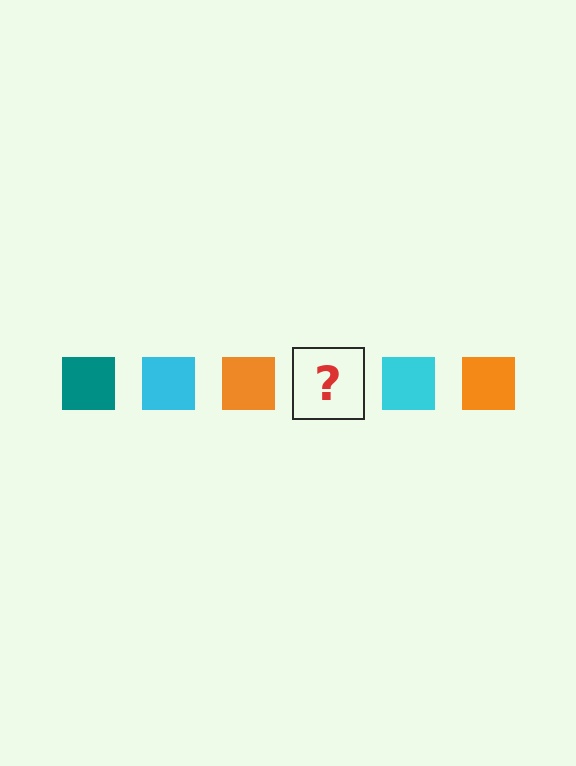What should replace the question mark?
The question mark should be replaced with a teal square.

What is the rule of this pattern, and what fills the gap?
The rule is that the pattern cycles through teal, cyan, orange squares. The gap should be filled with a teal square.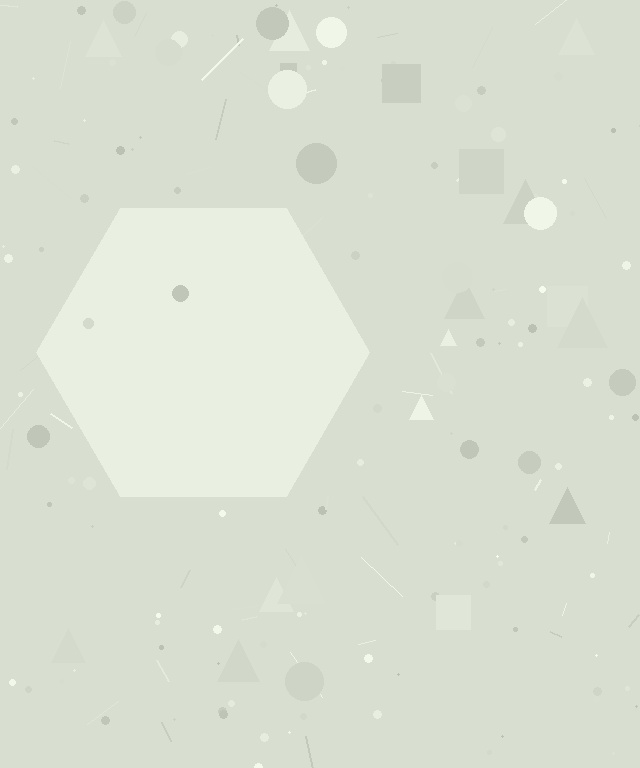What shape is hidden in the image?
A hexagon is hidden in the image.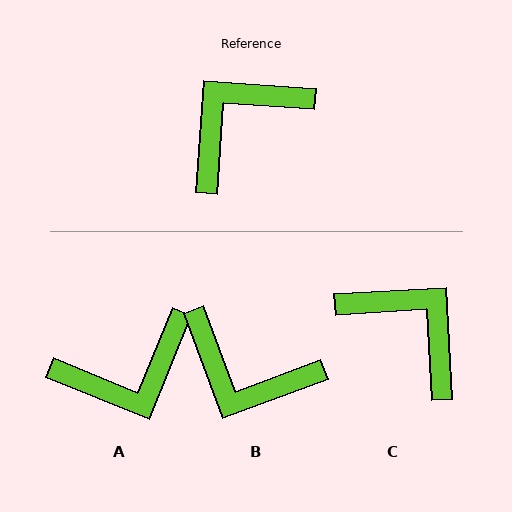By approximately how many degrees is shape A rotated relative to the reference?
Approximately 162 degrees counter-clockwise.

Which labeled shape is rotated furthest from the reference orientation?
A, about 162 degrees away.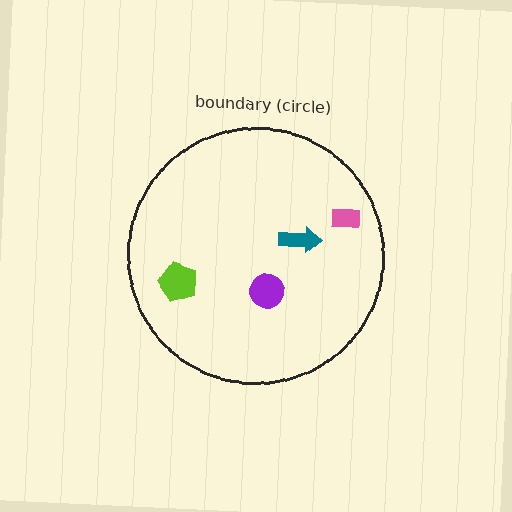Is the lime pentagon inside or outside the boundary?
Inside.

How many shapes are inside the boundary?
4 inside, 0 outside.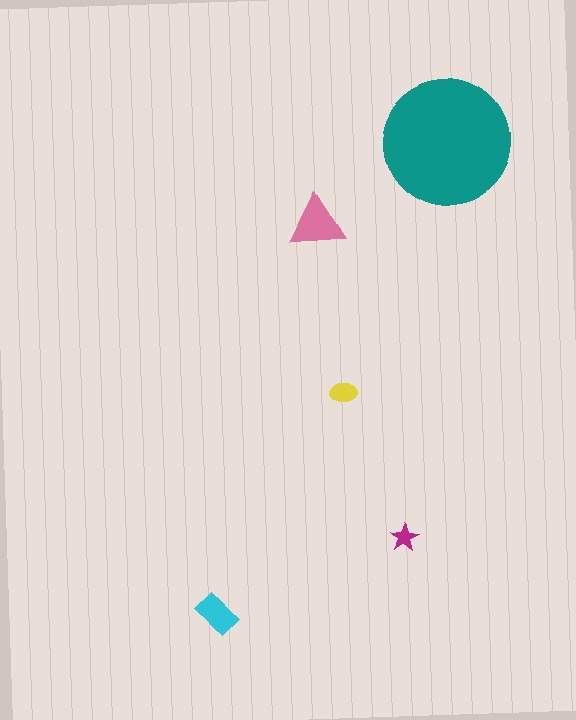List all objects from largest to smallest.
The teal circle, the pink triangle, the cyan rectangle, the yellow ellipse, the magenta star.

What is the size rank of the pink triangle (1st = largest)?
2nd.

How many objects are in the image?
There are 5 objects in the image.